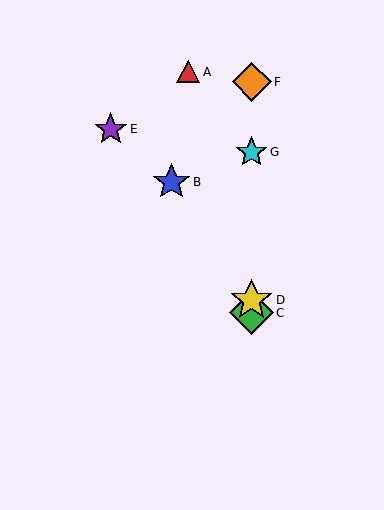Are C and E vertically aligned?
No, C is at x≈252 and E is at x≈111.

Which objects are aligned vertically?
Objects C, D, F, G are aligned vertically.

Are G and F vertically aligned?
Yes, both are at x≈252.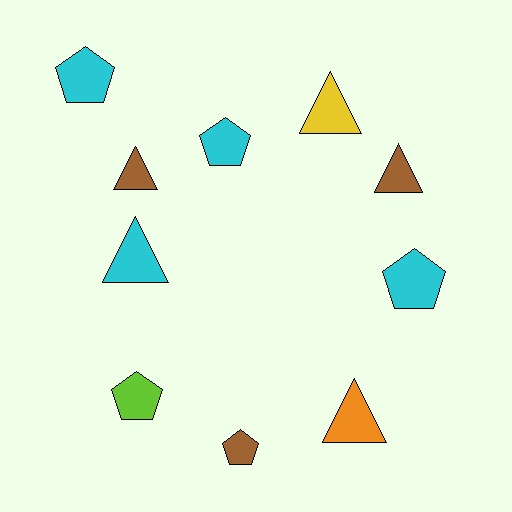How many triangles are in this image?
There are 5 triangles.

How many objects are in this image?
There are 10 objects.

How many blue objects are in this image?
There are no blue objects.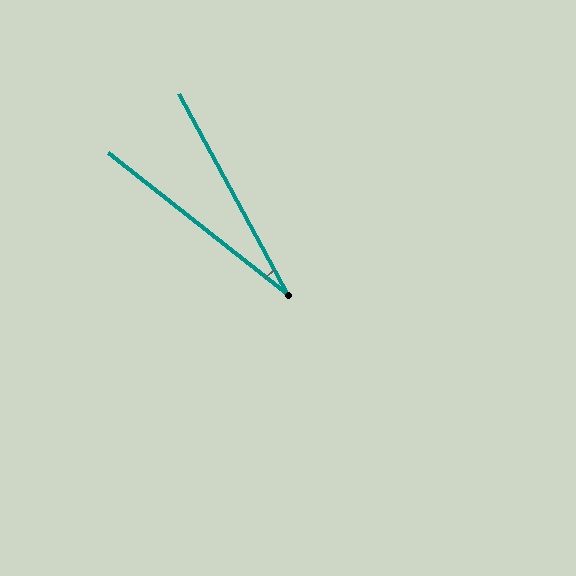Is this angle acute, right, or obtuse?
It is acute.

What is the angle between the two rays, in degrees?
Approximately 23 degrees.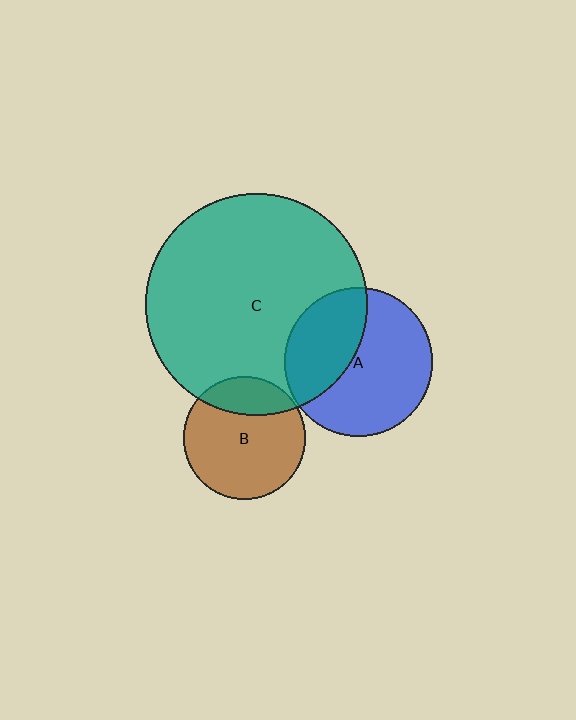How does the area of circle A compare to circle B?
Approximately 1.5 times.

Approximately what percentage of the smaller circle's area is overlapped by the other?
Approximately 40%.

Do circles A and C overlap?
Yes.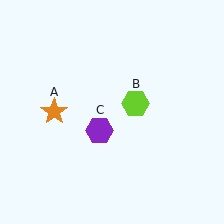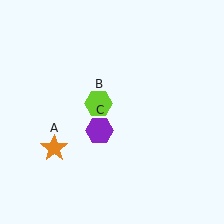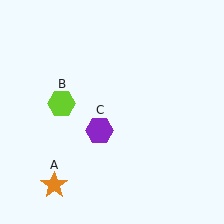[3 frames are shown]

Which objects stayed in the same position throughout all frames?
Purple hexagon (object C) remained stationary.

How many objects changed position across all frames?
2 objects changed position: orange star (object A), lime hexagon (object B).